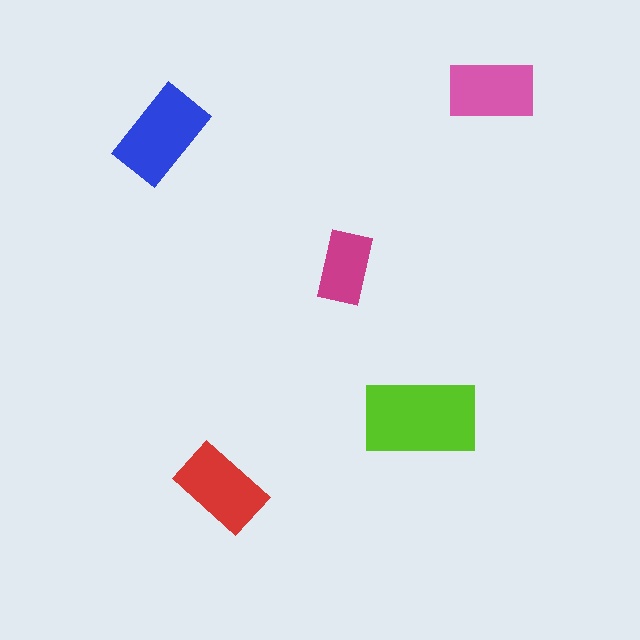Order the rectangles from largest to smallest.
the lime one, the blue one, the red one, the pink one, the magenta one.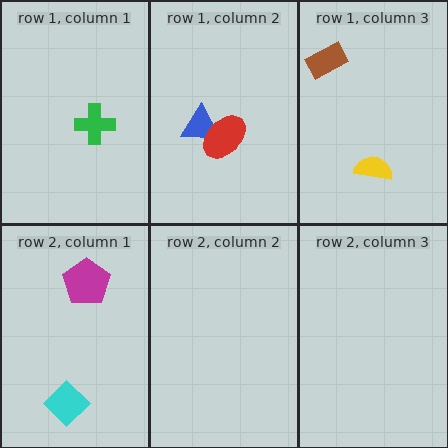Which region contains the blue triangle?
The row 1, column 2 region.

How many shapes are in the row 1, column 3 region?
2.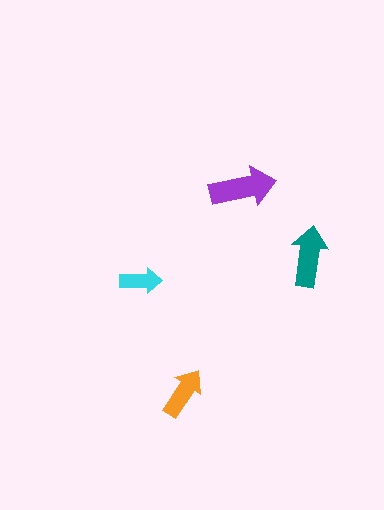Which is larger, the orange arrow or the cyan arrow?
The orange one.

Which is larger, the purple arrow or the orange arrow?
The purple one.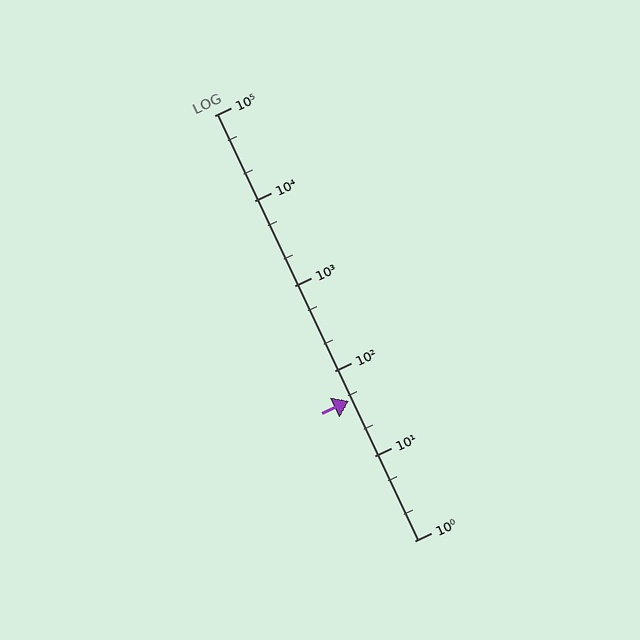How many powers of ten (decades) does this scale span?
The scale spans 5 decades, from 1 to 100000.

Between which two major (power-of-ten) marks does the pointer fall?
The pointer is between 10 and 100.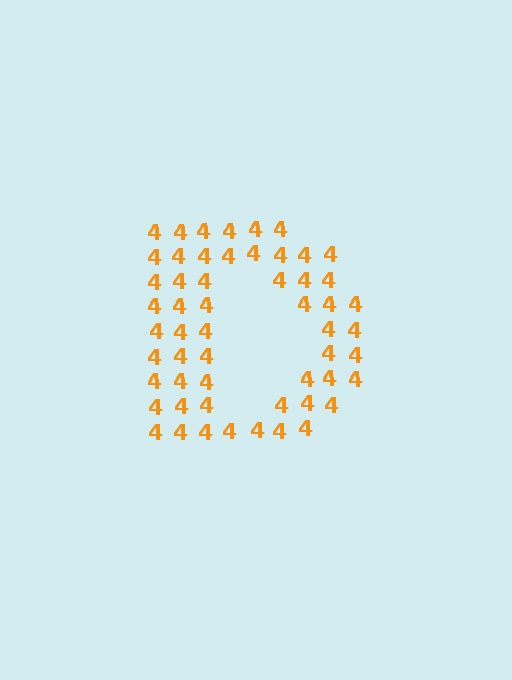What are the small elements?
The small elements are digit 4's.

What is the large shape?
The large shape is the letter D.